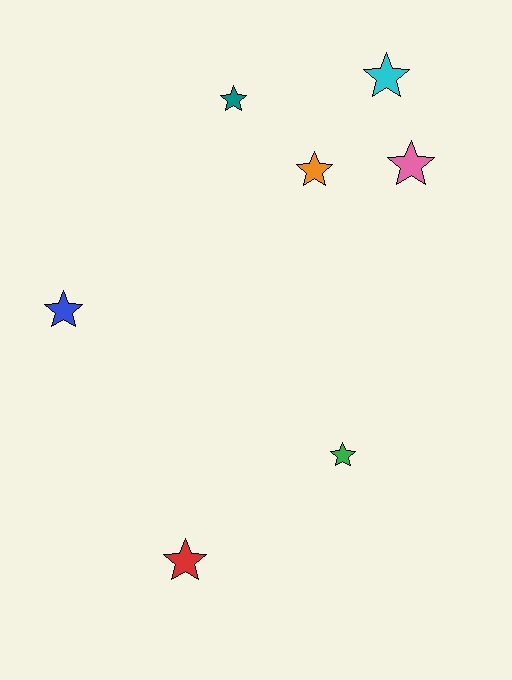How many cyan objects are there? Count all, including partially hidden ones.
There is 1 cyan object.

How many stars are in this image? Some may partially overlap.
There are 7 stars.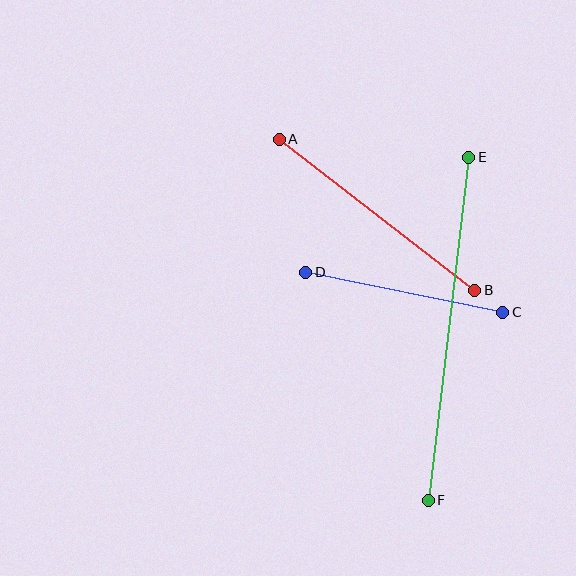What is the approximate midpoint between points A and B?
The midpoint is at approximately (377, 215) pixels.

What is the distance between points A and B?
The distance is approximately 247 pixels.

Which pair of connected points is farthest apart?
Points E and F are farthest apart.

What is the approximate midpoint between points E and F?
The midpoint is at approximately (449, 329) pixels.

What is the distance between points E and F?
The distance is approximately 345 pixels.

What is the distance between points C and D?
The distance is approximately 201 pixels.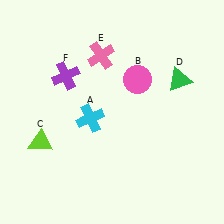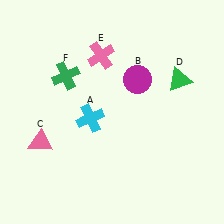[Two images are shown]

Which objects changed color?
B changed from pink to magenta. C changed from lime to pink. F changed from purple to green.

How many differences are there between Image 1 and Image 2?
There are 3 differences between the two images.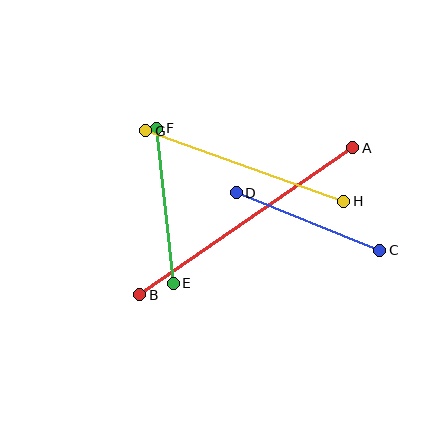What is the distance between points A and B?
The distance is approximately 259 pixels.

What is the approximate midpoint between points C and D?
The midpoint is at approximately (308, 222) pixels.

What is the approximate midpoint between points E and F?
The midpoint is at approximately (165, 206) pixels.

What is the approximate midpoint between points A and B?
The midpoint is at approximately (246, 221) pixels.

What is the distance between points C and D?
The distance is approximately 155 pixels.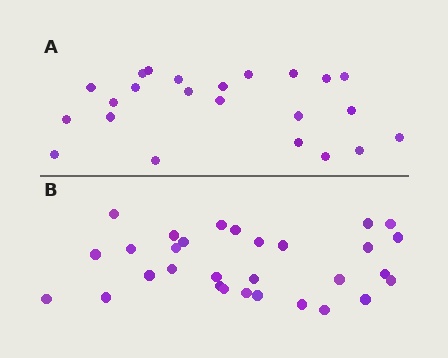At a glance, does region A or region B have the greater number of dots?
Region B (the bottom region) has more dots.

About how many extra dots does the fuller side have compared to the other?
Region B has roughly 8 or so more dots than region A.